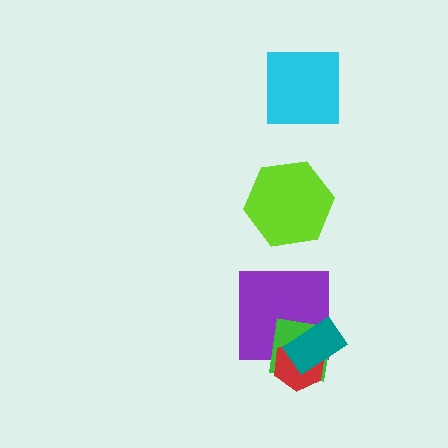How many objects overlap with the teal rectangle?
3 objects overlap with the teal rectangle.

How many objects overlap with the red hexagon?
3 objects overlap with the red hexagon.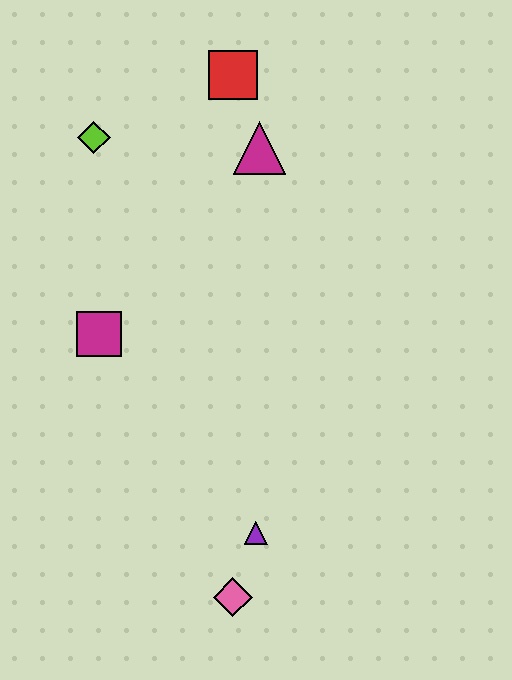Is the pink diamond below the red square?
Yes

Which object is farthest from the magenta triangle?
The pink diamond is farthest from the magenta triangle.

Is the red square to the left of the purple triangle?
Yes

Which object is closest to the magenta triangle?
The red square is closest to the magenta triangle.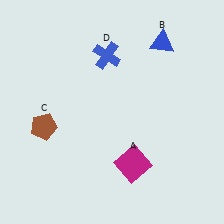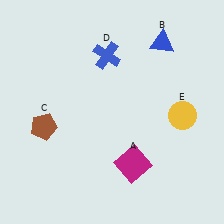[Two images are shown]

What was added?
A yellow circle (E) was added in Image 2.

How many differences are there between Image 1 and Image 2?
There is 1 difference between the two images.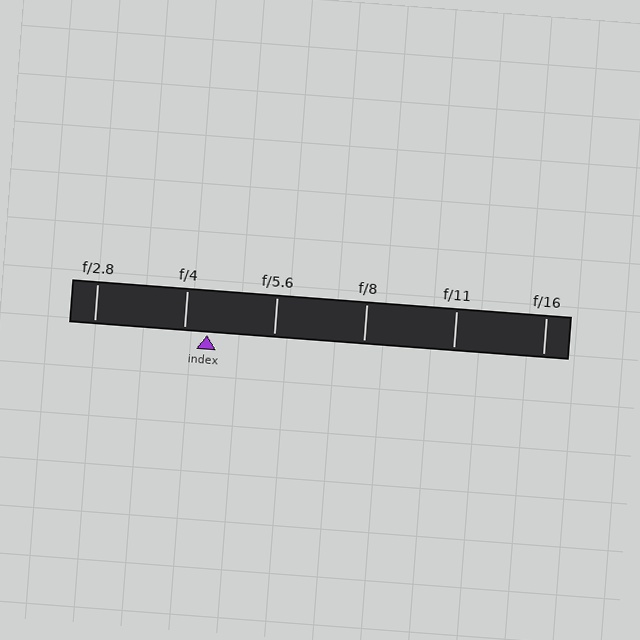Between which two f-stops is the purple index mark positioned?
The index mark is between f/4 and f/5.6.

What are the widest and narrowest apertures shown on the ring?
The widest aperture shown is f/2.8 and the narrowest is f/16.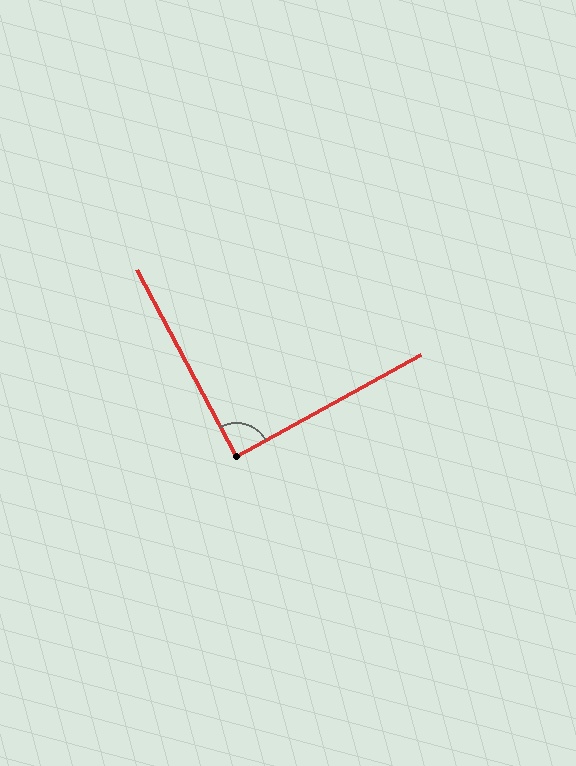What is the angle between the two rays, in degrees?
Approximately 89 degrees.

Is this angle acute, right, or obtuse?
It is approximately a right angle.